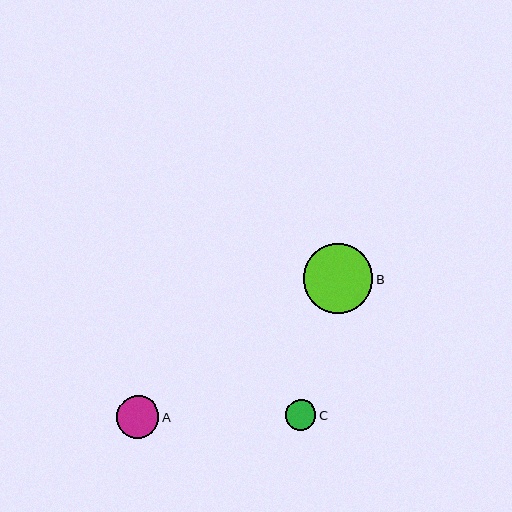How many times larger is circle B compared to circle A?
Circle B is approximately 1.6 times the size of circle A.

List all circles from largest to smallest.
From largest to smallest: B, A, C.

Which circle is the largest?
Circle B is the largest with a size of approximately 70 pixels.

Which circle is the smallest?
Circle C is the smallest with a size of approximately 31 pixels.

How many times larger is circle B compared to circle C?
Circle B is approximately 2.3 times the size of circle C.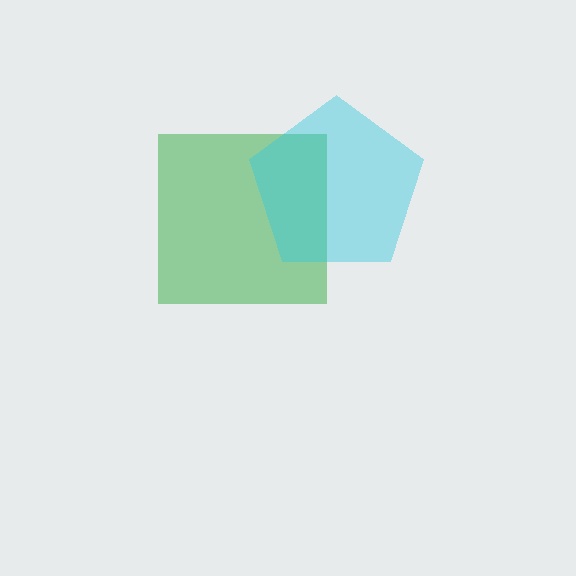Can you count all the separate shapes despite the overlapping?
Yes, there are 2 separate shapes.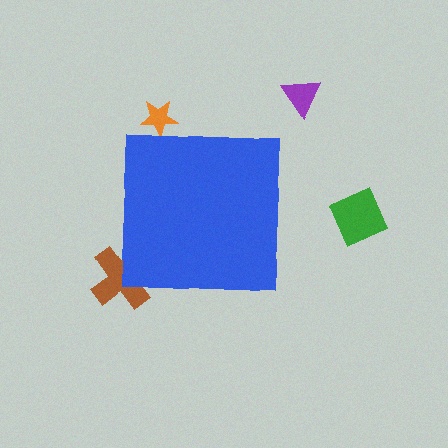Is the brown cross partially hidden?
Yes, the brown cross is partially hidden behind the blue square.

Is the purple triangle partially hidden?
No, the purple triangle is fully visible.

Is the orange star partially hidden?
Yes, the orange star is partially hidden behind the blue square.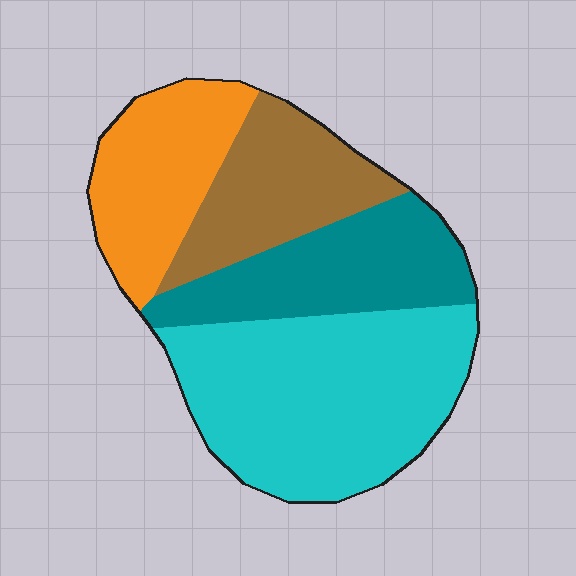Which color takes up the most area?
Cyan, at roughly 40%.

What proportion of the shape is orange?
Orange takes up about one fifth (1/5) of the shape.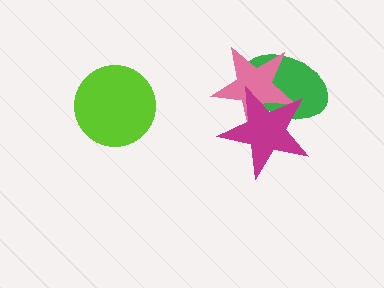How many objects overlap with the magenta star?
2 objects overlap with the magenta star.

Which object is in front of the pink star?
The magenta star is in front of the pink star.